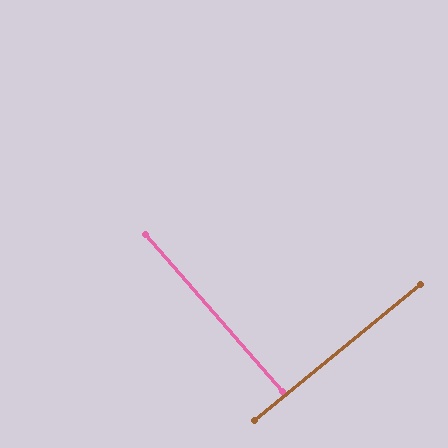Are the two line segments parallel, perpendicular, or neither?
Perpendicular — they meet at approximately 88°.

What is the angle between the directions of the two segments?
Approximately 88 degrees.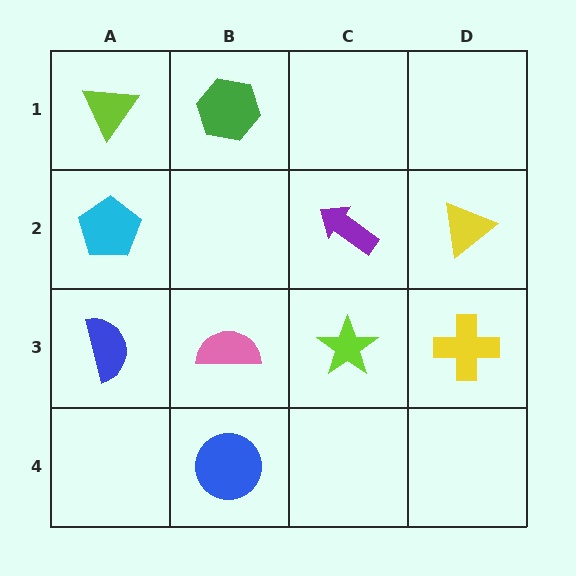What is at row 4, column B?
A blue circle.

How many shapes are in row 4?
1 shape.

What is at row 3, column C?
A lime star.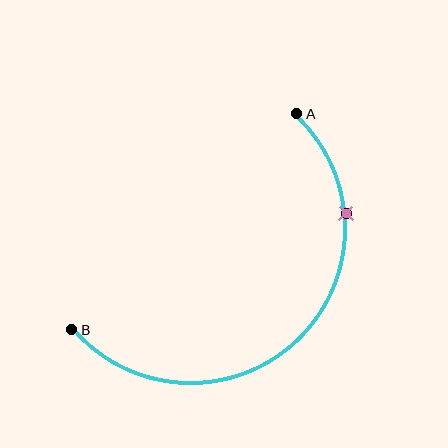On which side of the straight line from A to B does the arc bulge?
The arc bulges below and to the right of the straight line connecting A and B.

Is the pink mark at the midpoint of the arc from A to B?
No. The pink mark lies on the arc but is closer to endpoint A. The arc midpoint would be at the point on the curve equidistant along the arc from both A and B.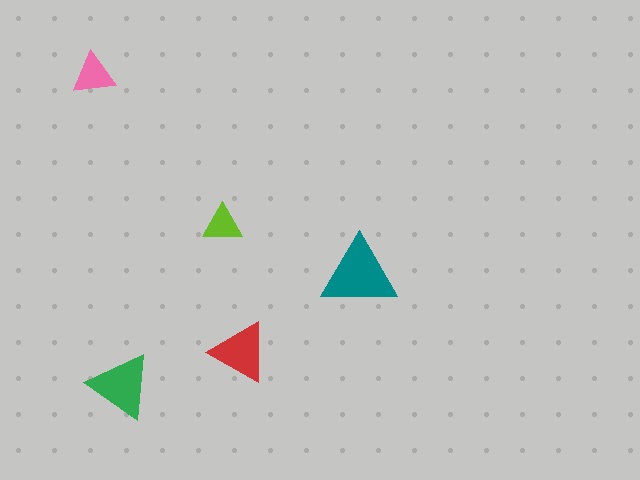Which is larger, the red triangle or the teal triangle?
The teal one.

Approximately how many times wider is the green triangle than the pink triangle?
About 1.5 times wider.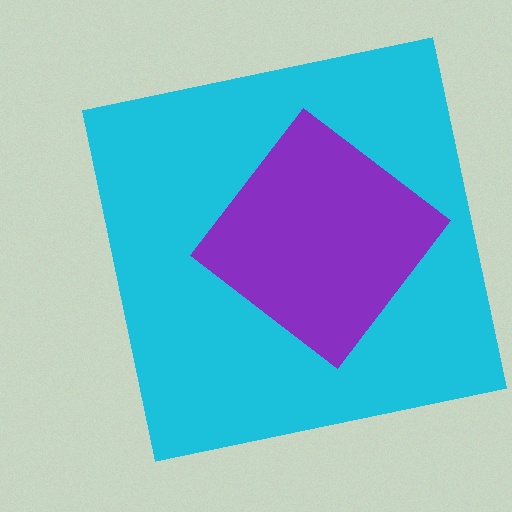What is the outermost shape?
The cyan square.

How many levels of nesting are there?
2.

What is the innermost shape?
The purple diamond.